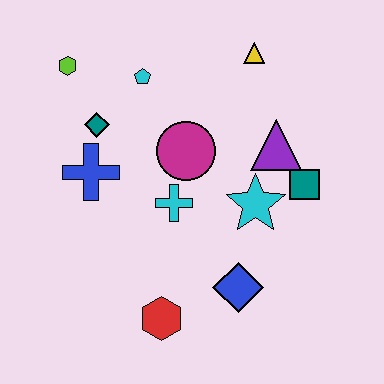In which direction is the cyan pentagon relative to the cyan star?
The cyan pentagon is above the cyan star.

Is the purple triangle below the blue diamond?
No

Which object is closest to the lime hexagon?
The teal diamond is closest to the lime hexagon.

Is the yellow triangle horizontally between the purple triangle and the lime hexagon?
Yes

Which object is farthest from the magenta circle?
The red hexagon is farthest from the magenta circle.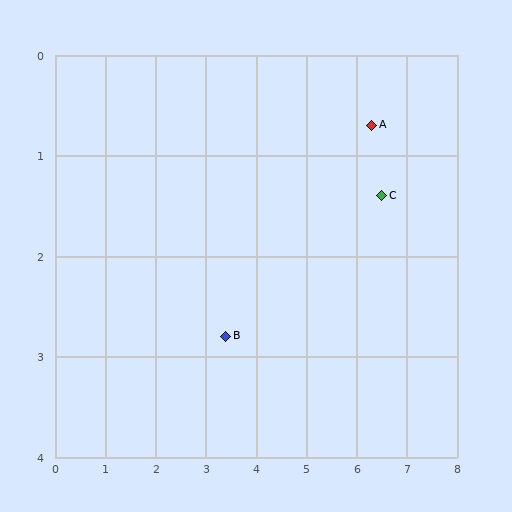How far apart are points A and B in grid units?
Points A and B are about 3.6 grid units apart.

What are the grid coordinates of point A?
Point A is at approximately (6.3, 0.7).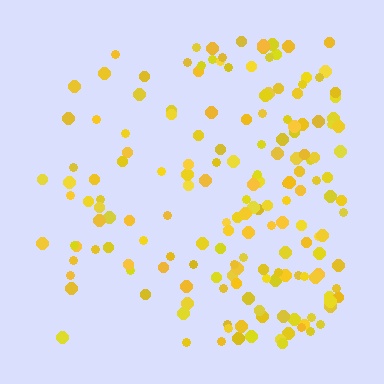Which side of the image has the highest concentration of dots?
The right.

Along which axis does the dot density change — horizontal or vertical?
Horizontal.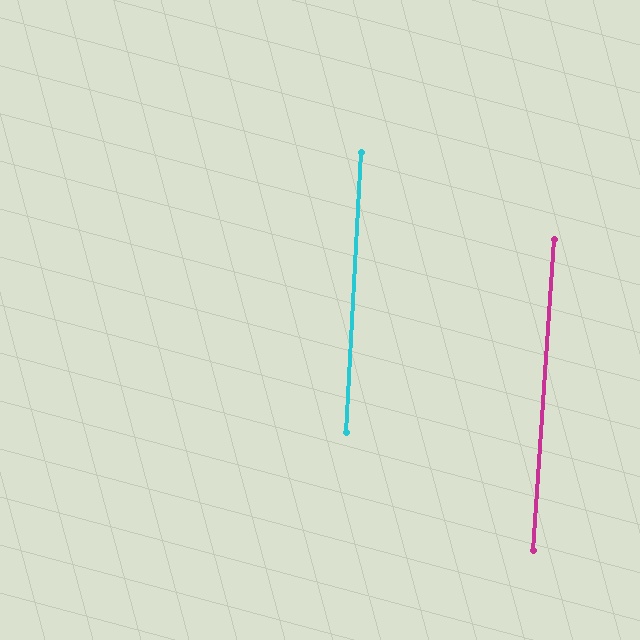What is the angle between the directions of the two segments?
Approximately 1 degree.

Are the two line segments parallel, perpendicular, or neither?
Parallel — their directions differ by only 0.8°.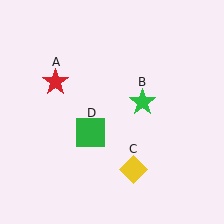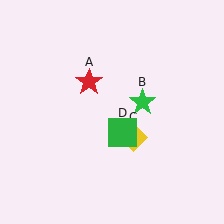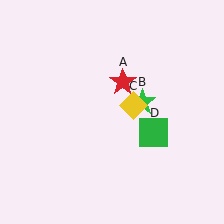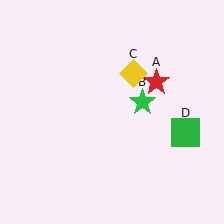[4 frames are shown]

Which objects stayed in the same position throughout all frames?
Green star (object B) remained stationary.